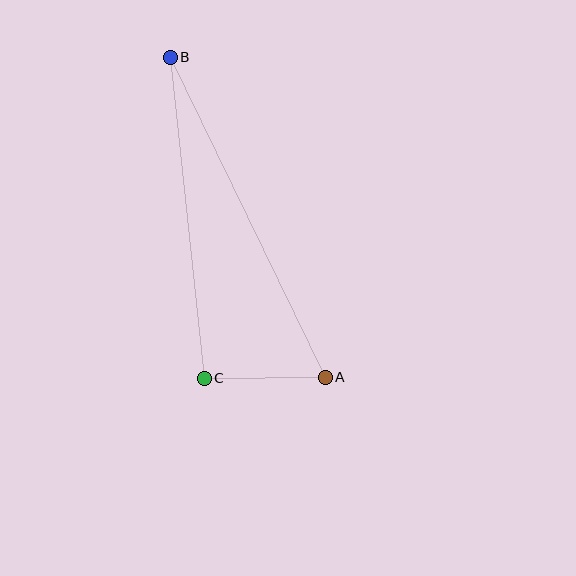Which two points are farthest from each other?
Points A and B are farthest from each other.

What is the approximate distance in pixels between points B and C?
The distance between B and C is approximately 323 pixels.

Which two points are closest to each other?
Points A and C are closest to each other.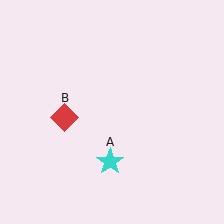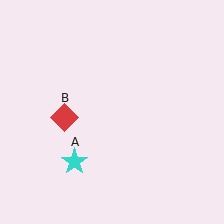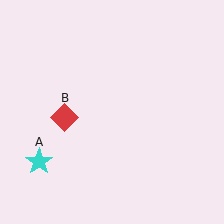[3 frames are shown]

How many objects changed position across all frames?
1 object changed position: cyan star (object A).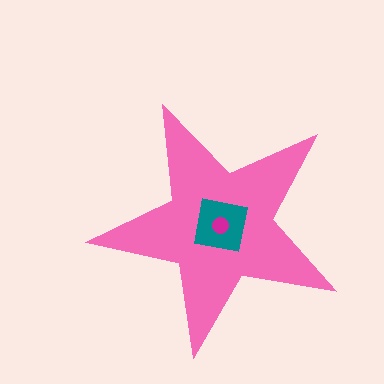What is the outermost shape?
The pink star.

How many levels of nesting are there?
3.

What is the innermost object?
The magenta circle.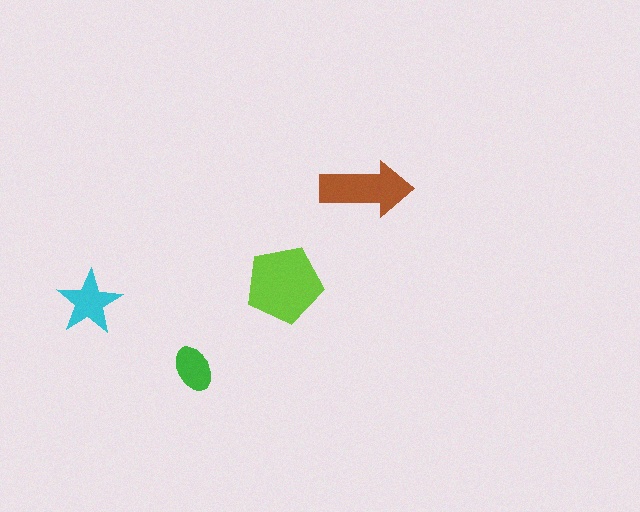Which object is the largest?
The lime pentagon.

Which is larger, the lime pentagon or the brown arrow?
The lime pentagon.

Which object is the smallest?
The green ellipse.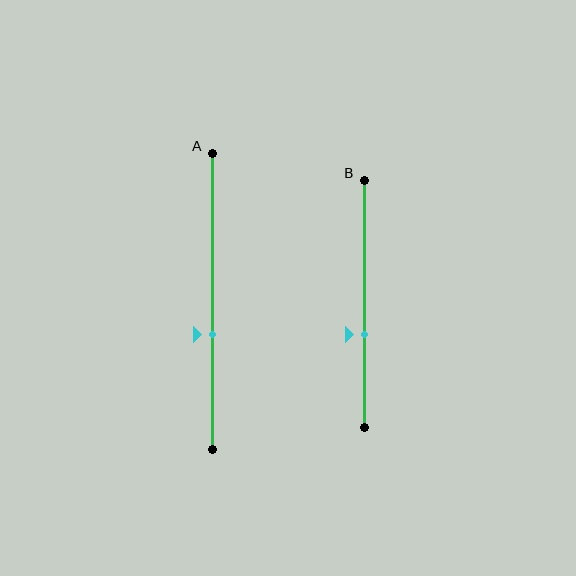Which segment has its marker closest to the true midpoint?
Segment A has its marker closest to the true midpoint.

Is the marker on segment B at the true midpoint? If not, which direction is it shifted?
No, the marker on segment B is shifted downward by about 12% of the segment length.